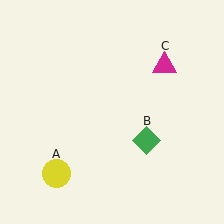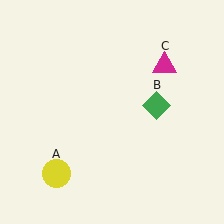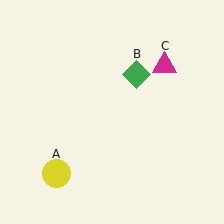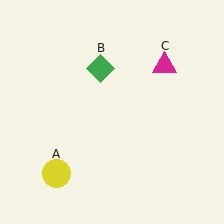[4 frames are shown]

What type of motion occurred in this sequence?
The green diamond (object B) rotated counterclockwise around the center of the scene.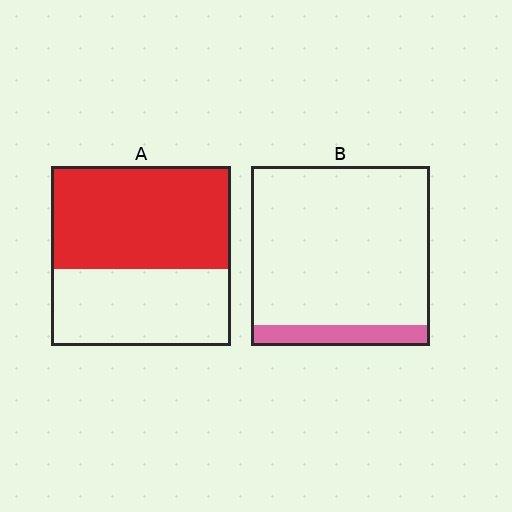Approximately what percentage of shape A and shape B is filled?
A is approximately 55% and B is approximately 10%.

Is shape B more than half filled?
No.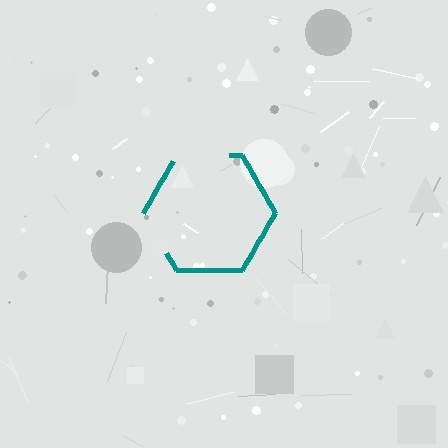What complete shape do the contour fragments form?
The contour fragments form a hexagon.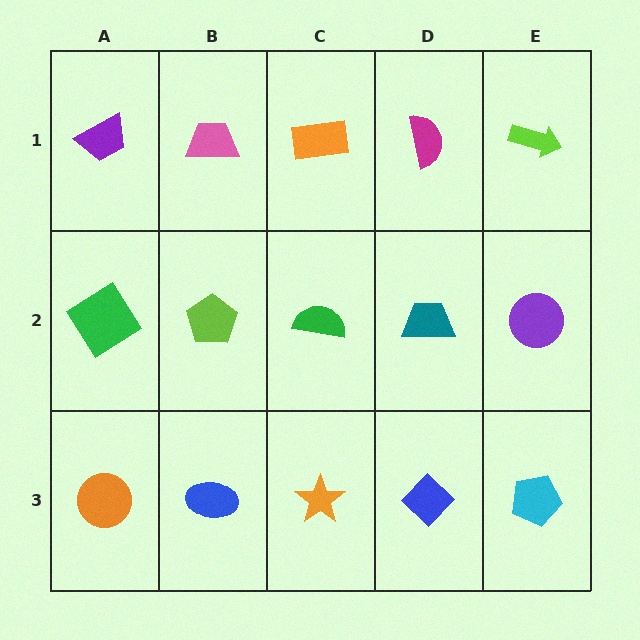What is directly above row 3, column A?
A green diamond.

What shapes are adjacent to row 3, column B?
A lime pentagon (row 2, column B), an orange circle (row 3, column A), an orange star (row 3, column C).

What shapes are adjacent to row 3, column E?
A purple circle (row 2, column E), a blue diamond (row 3, column D).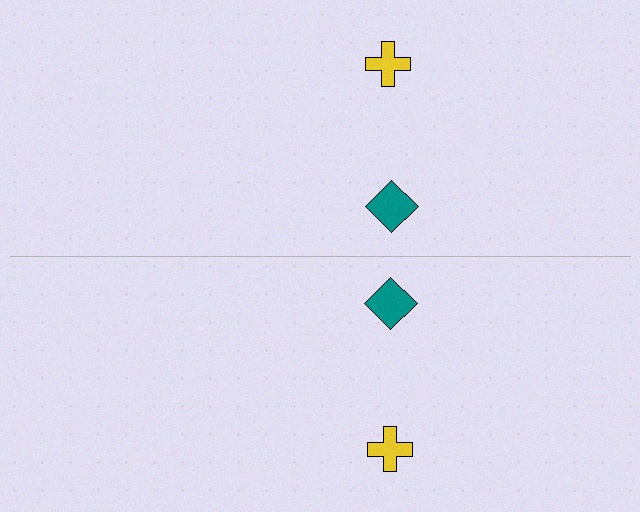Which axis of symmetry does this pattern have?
The pattern has a horizontal axis of symmetry running through the center of the image.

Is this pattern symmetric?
Yes, this pattern has bilateral (reflection) symmetry.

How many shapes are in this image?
There are 4 shapes in this image.